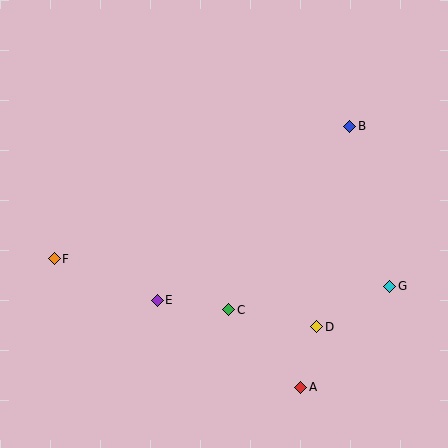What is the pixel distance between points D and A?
The distance between D and A is 63 pixels.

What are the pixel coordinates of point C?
Point C is at (229, 310).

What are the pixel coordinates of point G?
Point G is at (390, 286).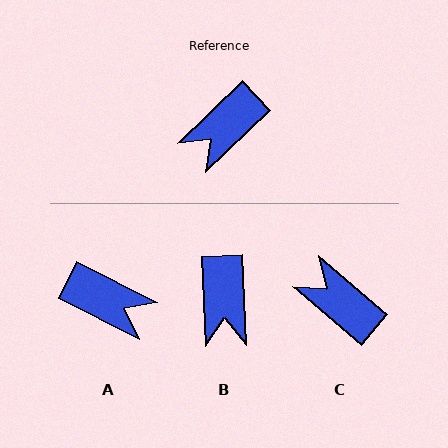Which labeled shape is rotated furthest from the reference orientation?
A, about 110 degrees away.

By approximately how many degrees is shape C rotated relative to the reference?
Approximately 84 degrees clockwise.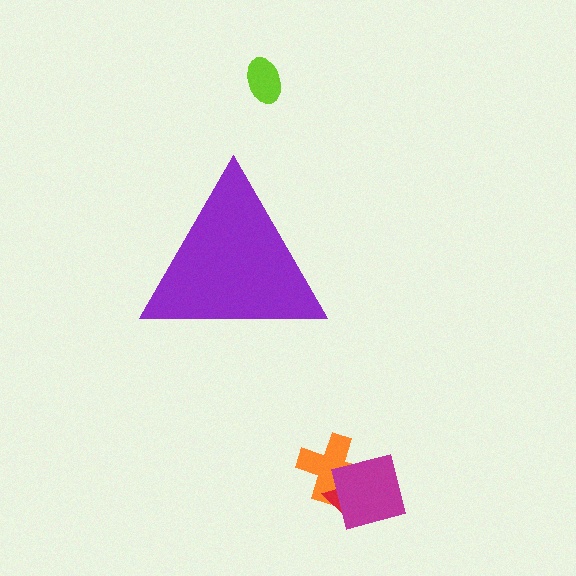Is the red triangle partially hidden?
No, the red triangle is fully visible.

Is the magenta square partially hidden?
No, the magenta square is fully visible.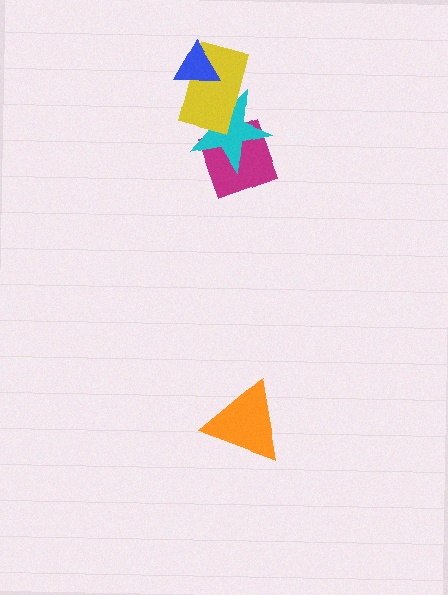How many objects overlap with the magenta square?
1 object overlaps with the magenta square.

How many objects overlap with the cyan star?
2 objects overlap with the cyan star.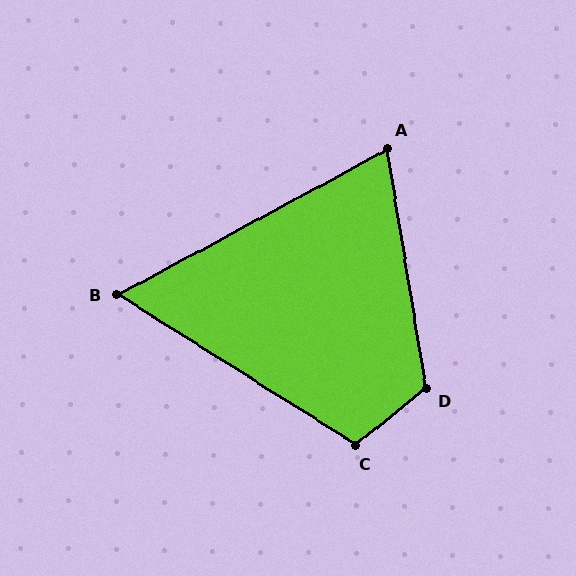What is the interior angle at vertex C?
Approximately 109 degrees (obtuse).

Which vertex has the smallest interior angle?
B, at approximately 61 degrees.